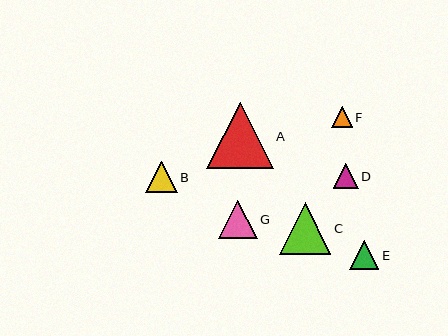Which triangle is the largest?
Triangle A is the largest with a size of approximately 66 pixels.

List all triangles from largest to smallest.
From largest to smallest: A, C, G, B, E, D, F.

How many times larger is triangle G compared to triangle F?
Triangle G is approximately 1.9 times the size of triangle F.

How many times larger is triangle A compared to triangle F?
Triangle A is approximately 3.2 times the size of triangle F.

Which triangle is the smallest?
Triangle F is the smallest with a size of approximately 20 pixels.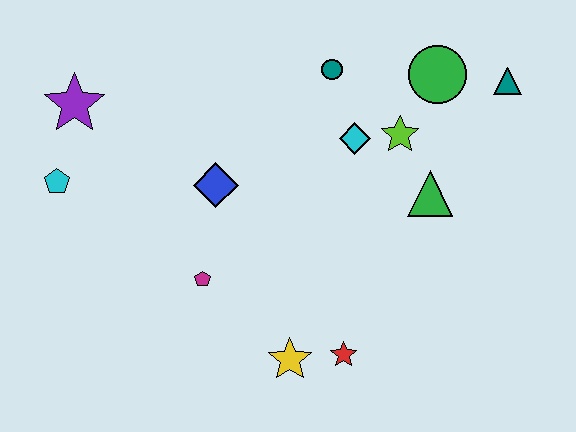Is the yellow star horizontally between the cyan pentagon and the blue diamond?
No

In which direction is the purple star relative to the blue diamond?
The purple star is to the left of the blue diamond.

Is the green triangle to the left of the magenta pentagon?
No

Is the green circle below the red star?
No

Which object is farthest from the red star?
The purple star is farthest from the red star.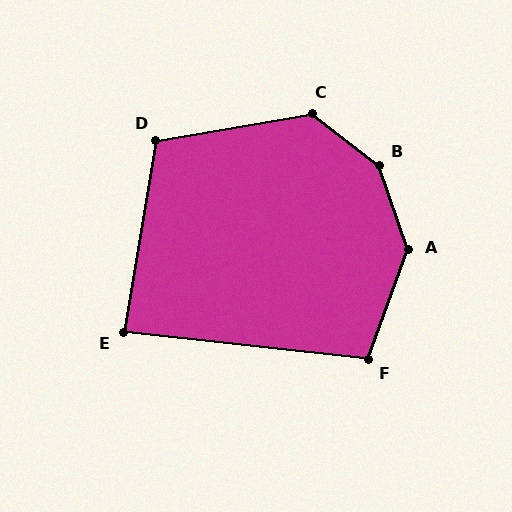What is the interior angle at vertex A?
Approximately 141 degrees (obtuse).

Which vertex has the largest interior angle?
B, at approximately 147 degrees.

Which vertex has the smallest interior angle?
E, at approximately 87 degrees.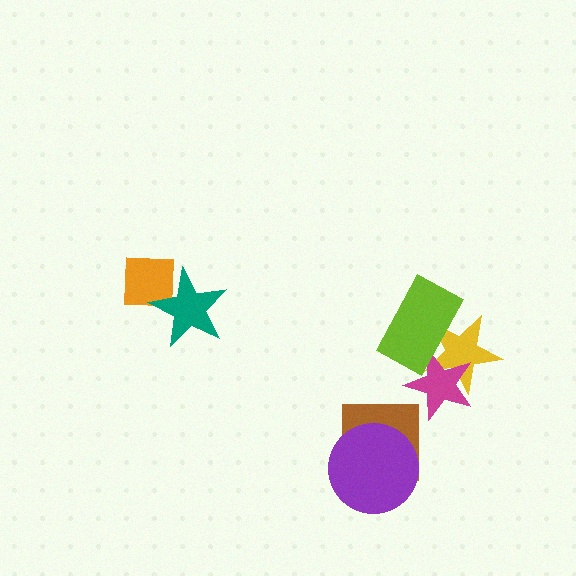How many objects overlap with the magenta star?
2 objects overlap with the magenta star.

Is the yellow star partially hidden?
Yes, it is partially covered by another shape.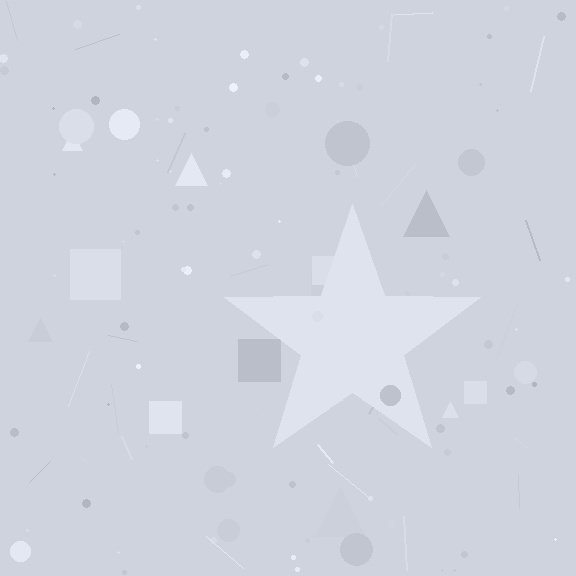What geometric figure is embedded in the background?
A star is embedded in the background.